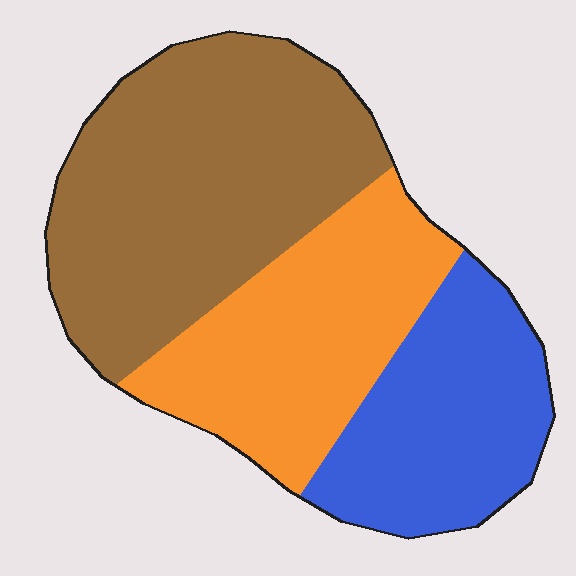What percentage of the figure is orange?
Orange covers 30% of the figure.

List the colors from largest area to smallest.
From largest to smallest: brown, orange, blue.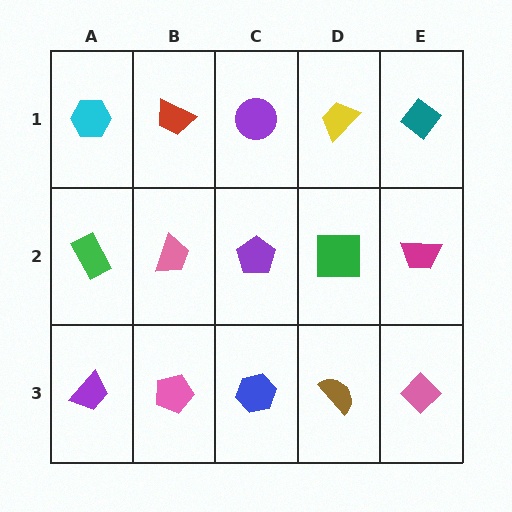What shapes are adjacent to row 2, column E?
A teal diamond (row 1, column E), a pink diamond (row 3, column E), a green square (row 2, column D).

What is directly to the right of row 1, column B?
A purple circle.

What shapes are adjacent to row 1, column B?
A pink trapezoid (row 2, column B), a cyan hexagon (row 1, column A), a purple circle (row 1, column C).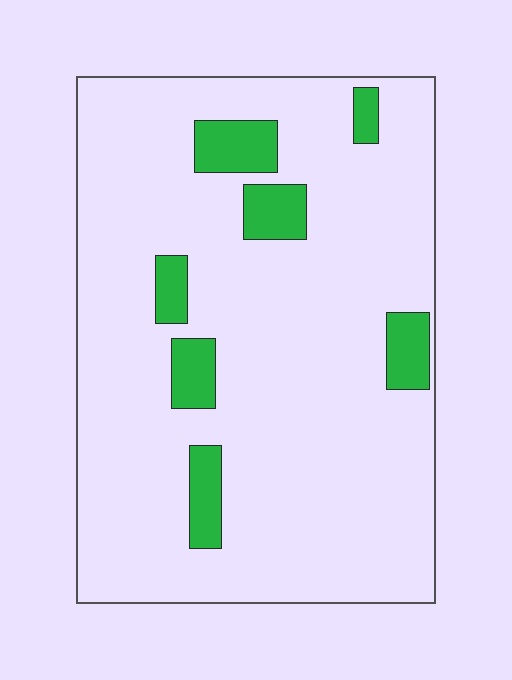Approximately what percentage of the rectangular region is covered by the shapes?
Approximately 10%.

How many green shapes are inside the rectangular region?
7.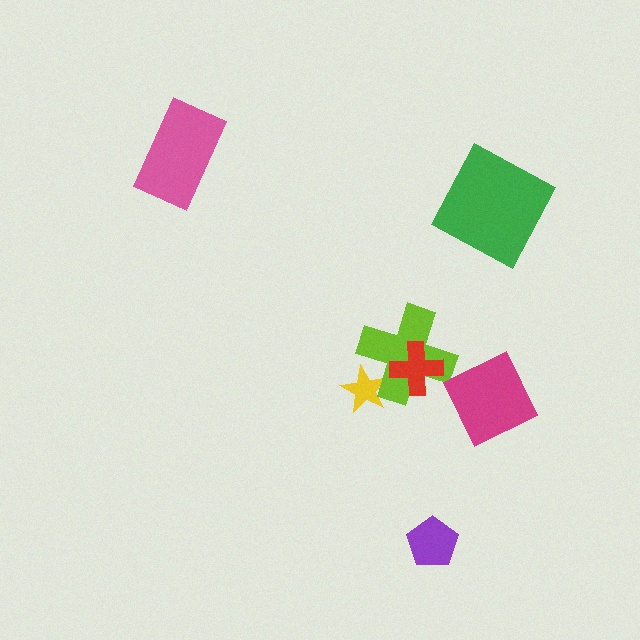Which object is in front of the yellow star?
The lime cross is in front of the yellow star.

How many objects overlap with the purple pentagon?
0 objects overlap with the purple pentagon.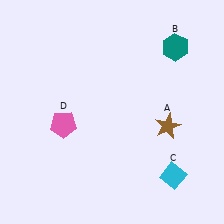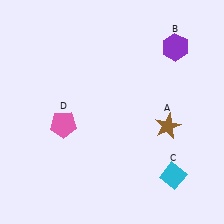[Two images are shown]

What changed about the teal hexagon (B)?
In Image 1, B is teal. In Image 2, it changed to purple.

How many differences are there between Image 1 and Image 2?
There is 1 difference between the two images.